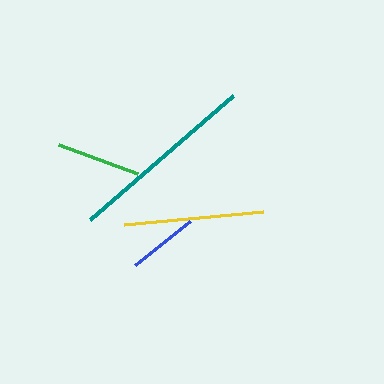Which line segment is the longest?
The teal line is the longest at approximately 190 pixels.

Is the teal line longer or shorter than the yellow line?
The teal line is longer than the yellow line.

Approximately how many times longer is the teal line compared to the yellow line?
The teal line is approximately 1.4 times the length of the yellow line.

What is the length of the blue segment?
The blue segment is approximately 70 pixels long.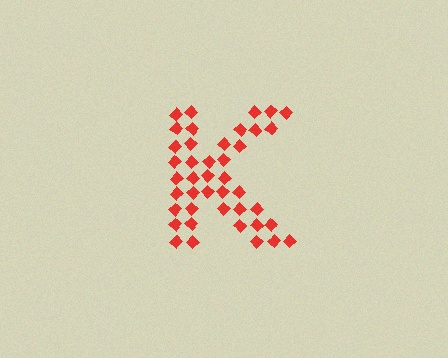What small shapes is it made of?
It is made of small diamonds.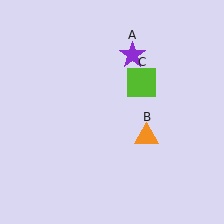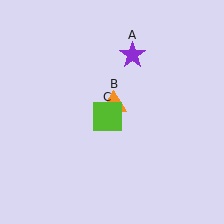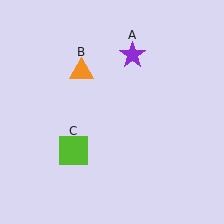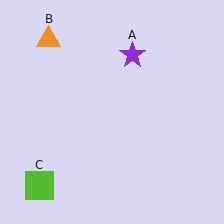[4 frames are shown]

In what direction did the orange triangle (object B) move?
The orange triangle (object B) moved up and to the left.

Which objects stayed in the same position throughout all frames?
Purple star (object A) remained stationary.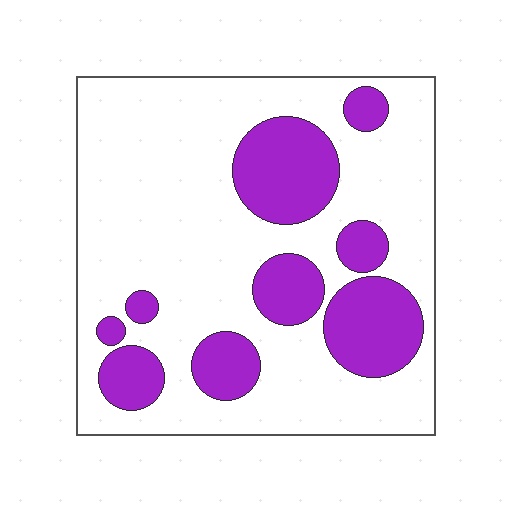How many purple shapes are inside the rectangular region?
9.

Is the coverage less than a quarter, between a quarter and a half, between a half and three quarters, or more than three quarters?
Between a quarter and a half.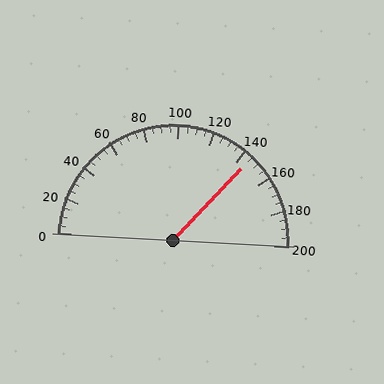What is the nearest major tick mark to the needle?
The nearest major tick mark is 140.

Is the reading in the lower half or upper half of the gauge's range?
The reading is in the upper half of the range (0 to 200).